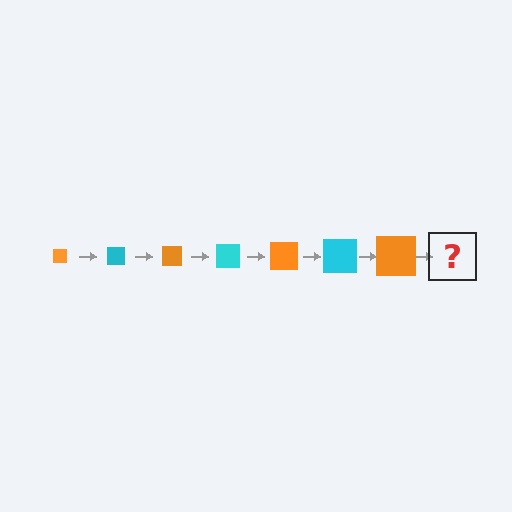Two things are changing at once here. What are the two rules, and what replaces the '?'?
The two rules are that the square grows larger each step and the color cycles through orange and cyan. The '?' should be a cyan square, larger than the previous one.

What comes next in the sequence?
The next element should be a cyan square, larger than the previous one.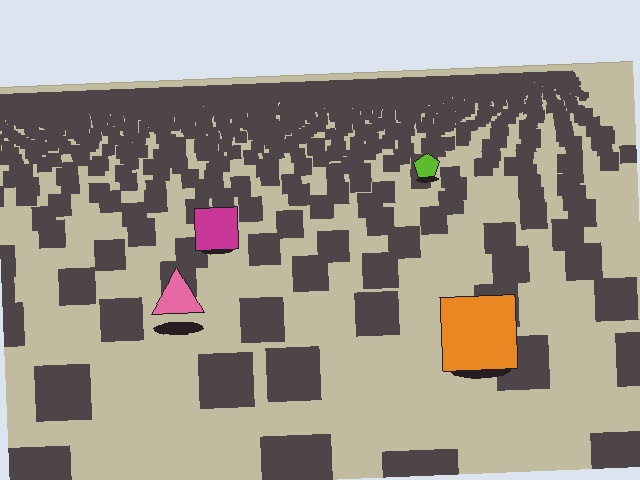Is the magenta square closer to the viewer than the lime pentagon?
Yes. The magenta square is closer — you can tell from the texture gradient: the ground texture is coarser near it.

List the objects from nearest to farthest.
From nearest to farthest: the orange square, the pink triangle, the magenta square, the lime pentagon.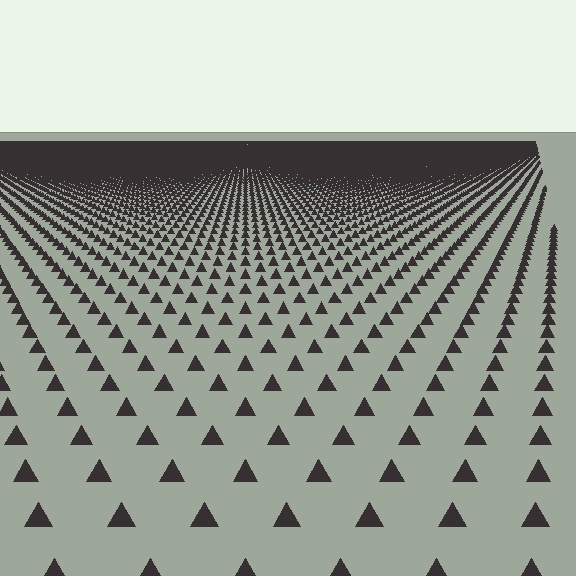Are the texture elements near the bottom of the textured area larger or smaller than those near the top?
Larger. Near the bottom, elements are closer to the viewer and appear at a bigger on-screen size.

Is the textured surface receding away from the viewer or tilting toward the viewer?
The surface is receding away from the viewer. Texture elements get smaller and denser toward the top.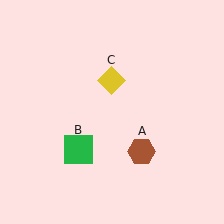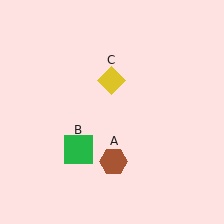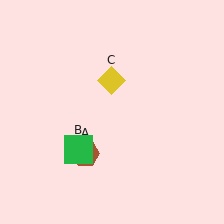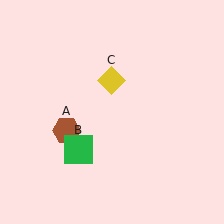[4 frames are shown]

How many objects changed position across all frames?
1 object changed position: brown hexagon (object A).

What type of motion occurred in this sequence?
The brown hexagon (object A) rotated clockwise around the center of the scene.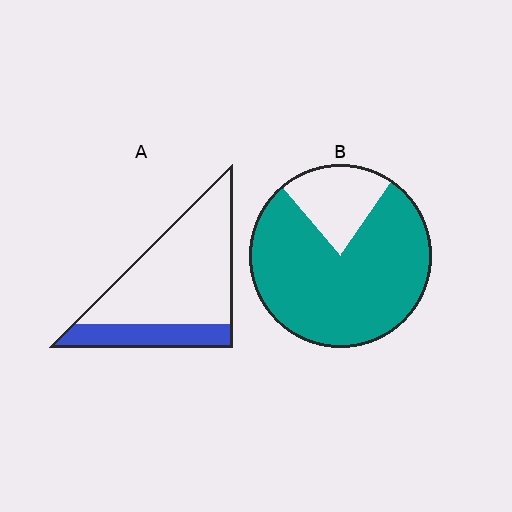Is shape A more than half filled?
No.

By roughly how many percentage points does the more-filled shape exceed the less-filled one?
By roughly 55 percentage points (B over A).